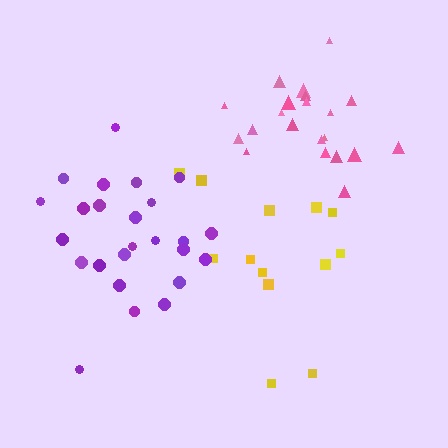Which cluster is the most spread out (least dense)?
Yellow.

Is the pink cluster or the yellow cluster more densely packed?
Pink.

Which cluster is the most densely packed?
Pink.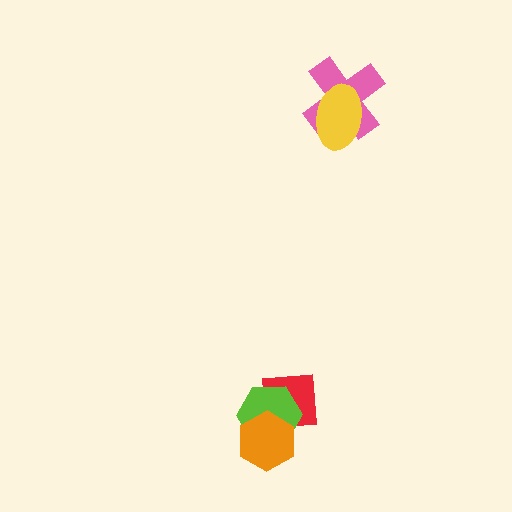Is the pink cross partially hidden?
Yes, it is partially covered by another shape.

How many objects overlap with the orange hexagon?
2 objects overlap with the orange hexagon.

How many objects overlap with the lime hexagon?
2 objects overlap with the lime hexagon.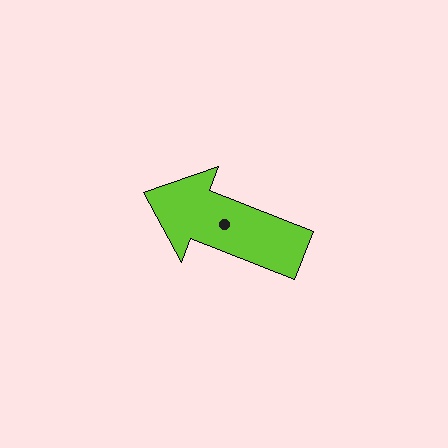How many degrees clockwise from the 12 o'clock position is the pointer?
Approximately 291 degrees.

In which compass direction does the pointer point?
West.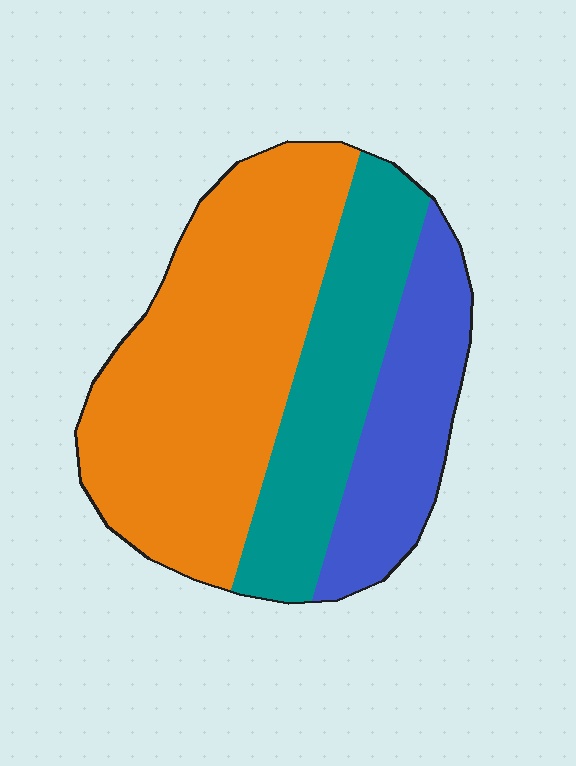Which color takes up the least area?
Blue, at roughly 20%.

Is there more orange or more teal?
Orange.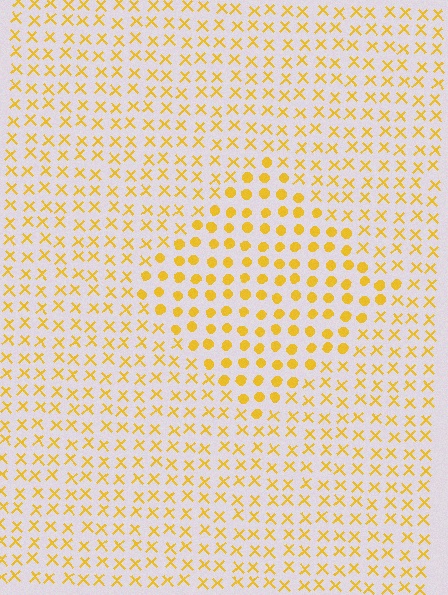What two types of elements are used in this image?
The image uses circles inside the diamond region and X marks outside it.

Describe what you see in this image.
The image is filled with small yellow elements arranged in a uniform grid. A diamond-shaped region contains circles, while the surrounding area contains X marks. The boundary is defined purely by the change in element shape.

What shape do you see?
I see a diamond.